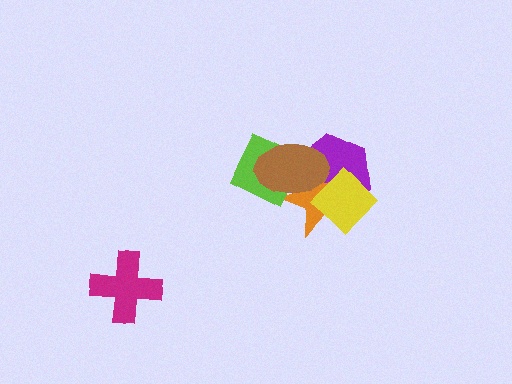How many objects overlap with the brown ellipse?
4 objects overlap with the brown ellipse.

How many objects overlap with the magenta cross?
0 objects overlap with the magenta cross.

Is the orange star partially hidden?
Yes, it is partially covered by another shape.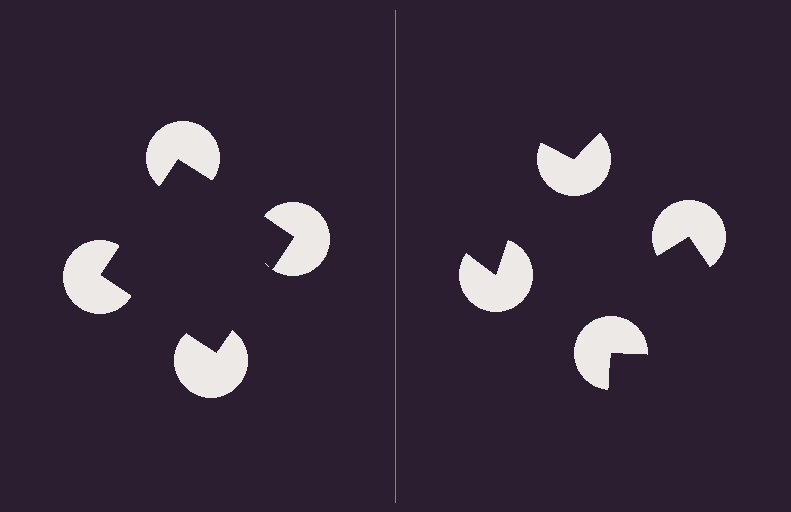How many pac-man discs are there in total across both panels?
8 — 4 on each side.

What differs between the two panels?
The pac-man discs are positioned identically on both sides; only the wedge orientations differ. On the left they align to a square; on the right they are misaligned.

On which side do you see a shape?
An illusory square appears on the left side. On the right side the wedge cuts are rotated, so no coherent shape forms.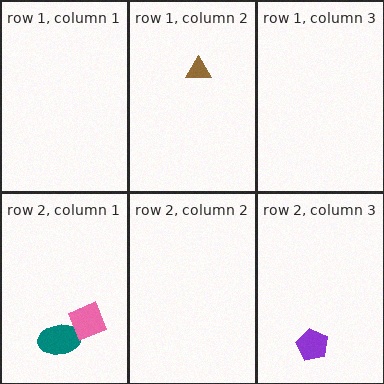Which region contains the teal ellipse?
The row 2, column 1 region.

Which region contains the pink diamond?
The row 2, column 1 region.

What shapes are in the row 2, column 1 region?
The teal ellipse, the pink diamond.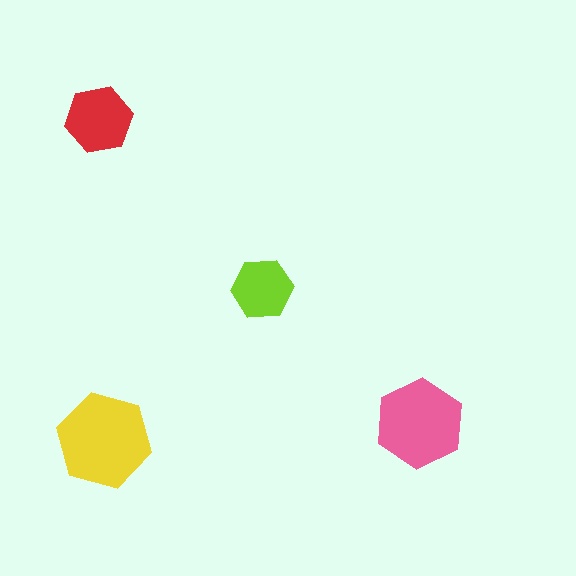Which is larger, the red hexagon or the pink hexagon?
The pink one.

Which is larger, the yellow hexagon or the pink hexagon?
The yellow one.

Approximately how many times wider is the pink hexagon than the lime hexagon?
About 1.5 times wider.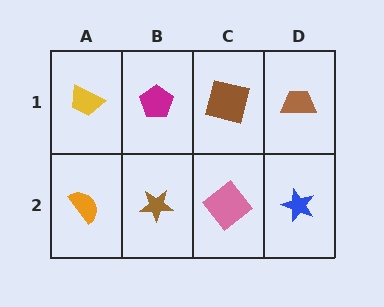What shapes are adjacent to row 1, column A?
An orange semicircle (row 2, column A), a magenta pentagon (row 1, column B).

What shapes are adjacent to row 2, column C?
A brown square (row 1, column C), a brown star (row 2, column B), a blue star (row 2, column D).